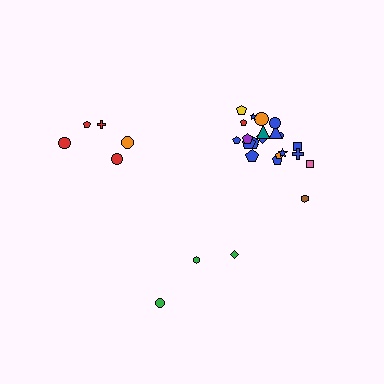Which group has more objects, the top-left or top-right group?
The top-right group.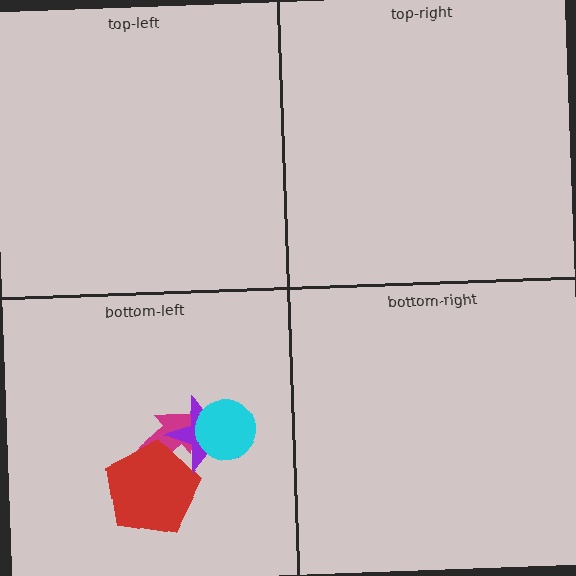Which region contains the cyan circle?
The bottom-left region.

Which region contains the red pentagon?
The bottom-left region.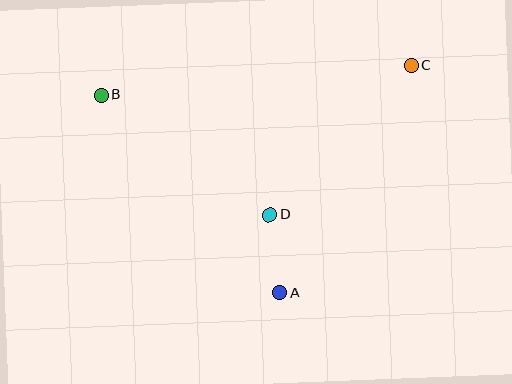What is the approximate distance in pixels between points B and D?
The distance between B and D is approximately 207 pixels.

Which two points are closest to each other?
Points A and D are closest to each other.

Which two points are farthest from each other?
Points B and C are farthest from each other.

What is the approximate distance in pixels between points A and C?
The distance between A and C is approximately 263 pixels.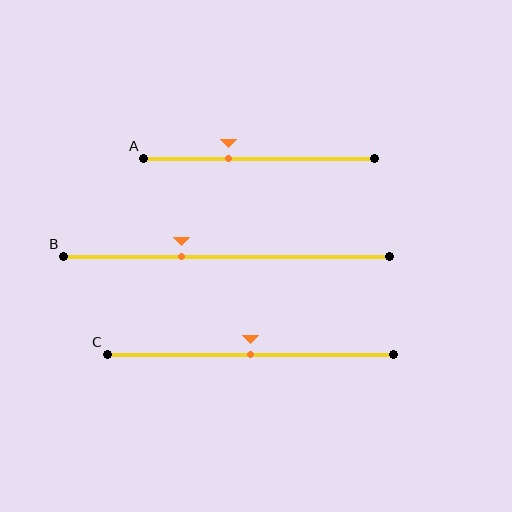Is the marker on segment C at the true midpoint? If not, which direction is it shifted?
Yes, the marker on segment C is at the true midpoint.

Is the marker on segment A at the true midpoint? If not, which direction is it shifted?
No, the marker on segment A is shifted to the left by about 13% of the segment length.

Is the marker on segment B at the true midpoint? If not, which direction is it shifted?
No, the marker on segment B is shifted to the left by about 14% of the segment length.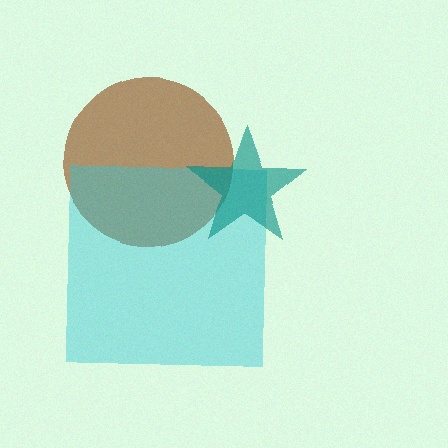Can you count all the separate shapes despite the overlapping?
Yes, there are 3 separate shapes.